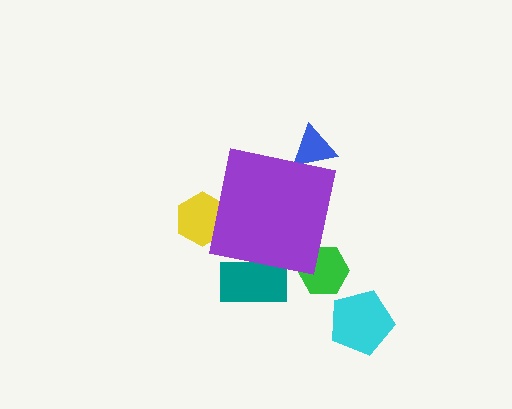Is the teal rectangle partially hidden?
Yes, the teal rectangle is partially hidden behind the purple square.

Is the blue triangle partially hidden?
Yes, the blue triangle is partially hidden behind the purple square.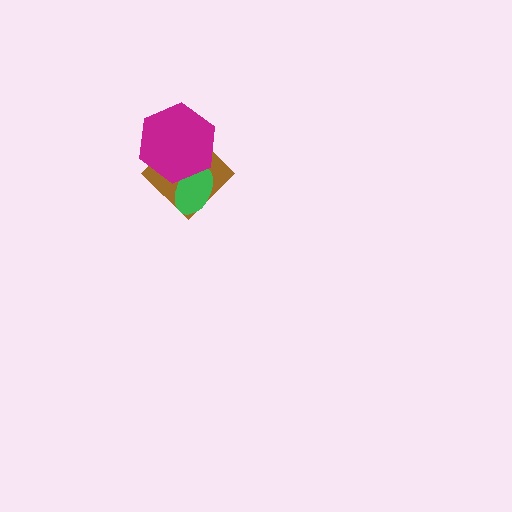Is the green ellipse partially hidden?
Yes, it is partially covered by another shape.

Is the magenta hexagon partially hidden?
No, no other shape covers it.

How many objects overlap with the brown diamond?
2 objects overlap with the brown diamond.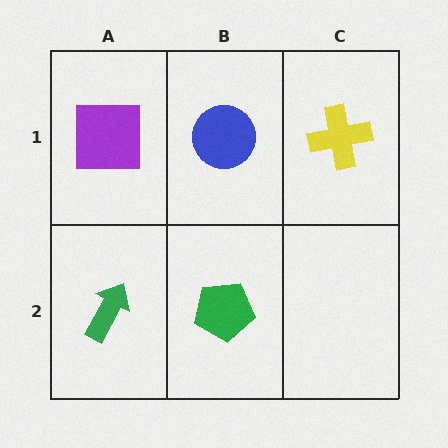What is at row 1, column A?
A purple square.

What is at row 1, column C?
A yellow cross.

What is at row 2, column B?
A green pentagon.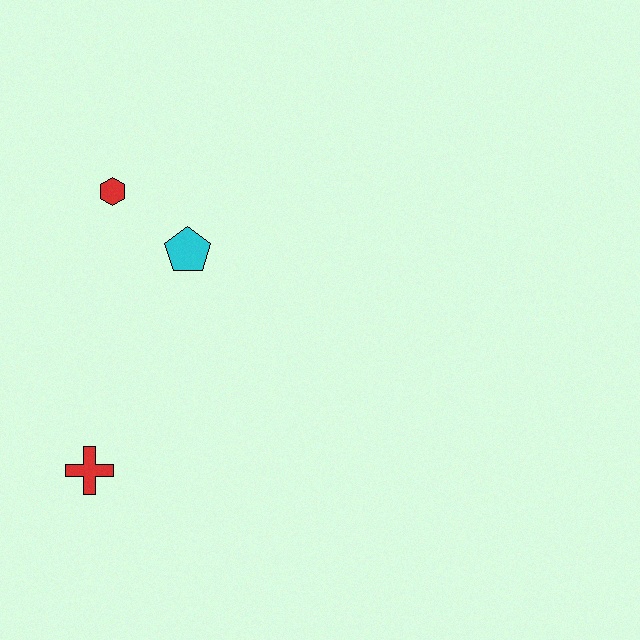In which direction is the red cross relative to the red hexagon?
The red cross is below the red hexagon.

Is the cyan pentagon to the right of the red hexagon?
Yes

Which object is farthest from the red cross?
The red hexagon is farthest from the red cross.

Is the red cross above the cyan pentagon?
No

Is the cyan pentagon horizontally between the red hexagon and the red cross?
No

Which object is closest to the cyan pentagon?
The red hexagon is closest to the cyan pentagon.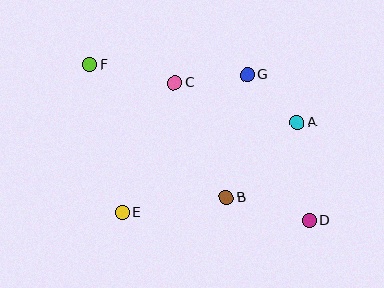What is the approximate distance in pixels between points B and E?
The distance between B and E is approximately 106 pixels.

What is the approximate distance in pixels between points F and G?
The distance between F and G is approximately 158 pixels.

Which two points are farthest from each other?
Points D and F are farthest from each other.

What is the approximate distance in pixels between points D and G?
The distance between D and G is approximately 159 pixels.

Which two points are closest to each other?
Points A and G are closest to each other.